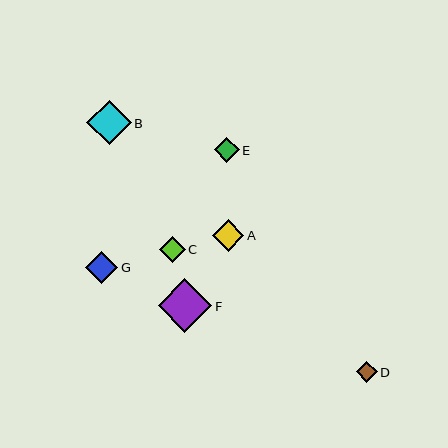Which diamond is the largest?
Diamond F is the largest with a size of approximately 53 pixels.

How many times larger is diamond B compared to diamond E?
Diamond B is approximately 1.8 times the size of diamond E.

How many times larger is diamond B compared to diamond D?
Diamond B is approximately 2.1 times the size of diamond D.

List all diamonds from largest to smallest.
From largest to smallest: F, B, G, A, C, E, D.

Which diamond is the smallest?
Diamond D is the smallest with a size of approximately 21 pixels.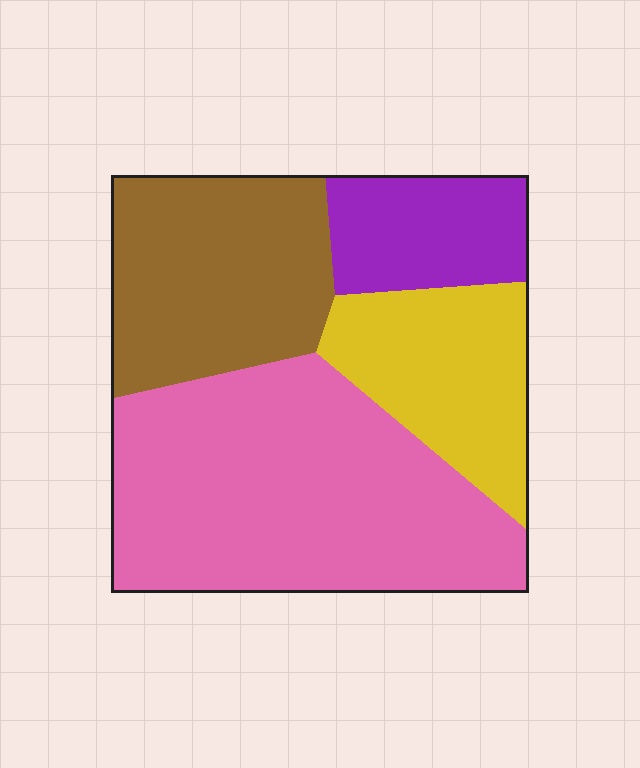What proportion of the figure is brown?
Brown takes up about one quarter (1/4) of the figure.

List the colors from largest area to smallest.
From largest to smallest: pink, brown, yellow, purple.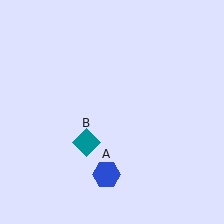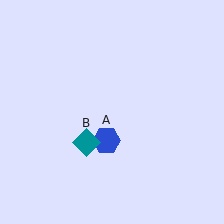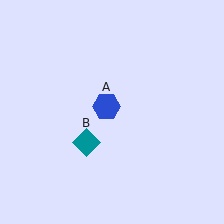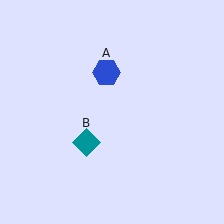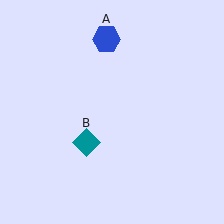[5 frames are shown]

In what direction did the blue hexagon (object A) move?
The blue hexagon (object A) moved up.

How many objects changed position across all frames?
1 object changed position: blue hexagon (object A).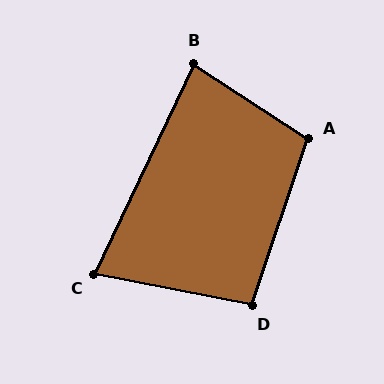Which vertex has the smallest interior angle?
C, at approximately 76 degrees.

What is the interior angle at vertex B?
Approximately 82 degrees (acute).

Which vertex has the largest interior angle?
A, at approximately 104 degrees.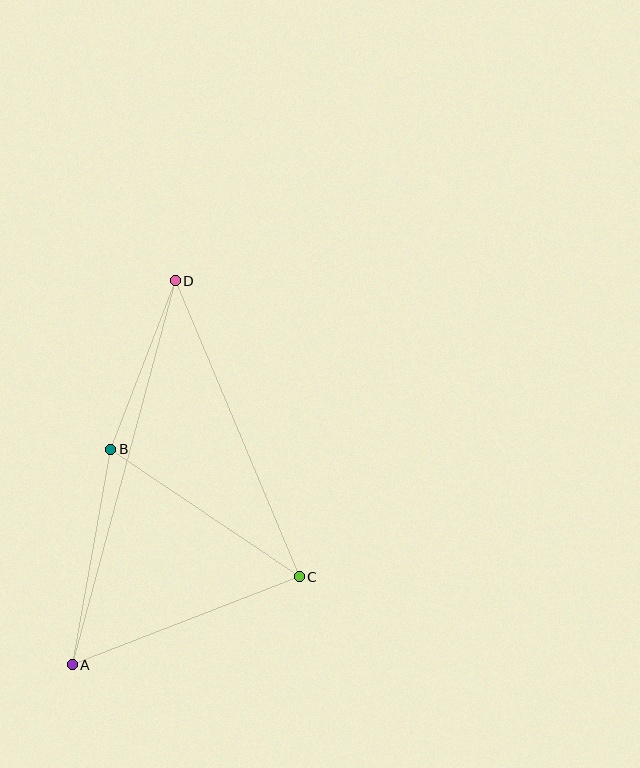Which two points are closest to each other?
Points B and D are closest to each other.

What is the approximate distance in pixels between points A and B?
The distance between A and B is approximately 219 pixels.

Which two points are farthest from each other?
Points A and D are farthest from each other.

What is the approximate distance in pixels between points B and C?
The distance between B and C is approximately 227 pixels.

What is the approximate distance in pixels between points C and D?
The distance between C and D is approximately 321 pixels.